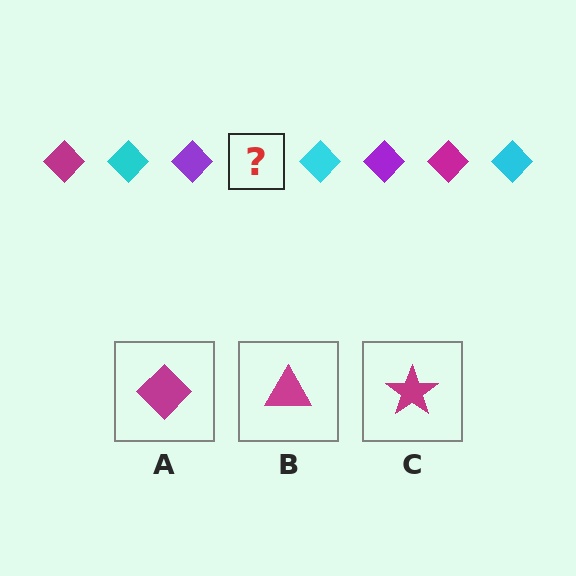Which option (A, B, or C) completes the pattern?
A.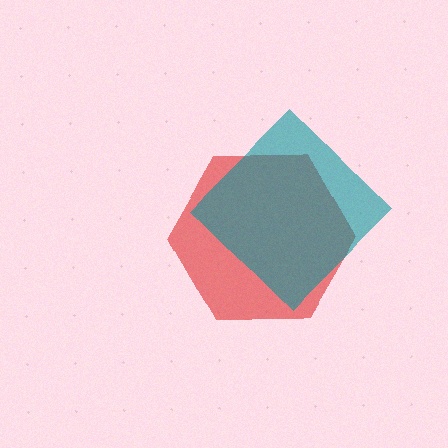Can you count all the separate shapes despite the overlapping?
Yes, there are 2 separate shapes.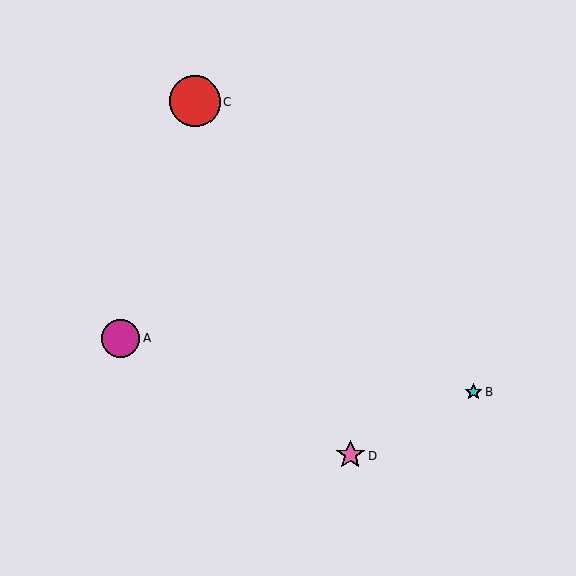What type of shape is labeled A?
Shape A is a magenta circle.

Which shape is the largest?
The red circle (labeled C) is the largest.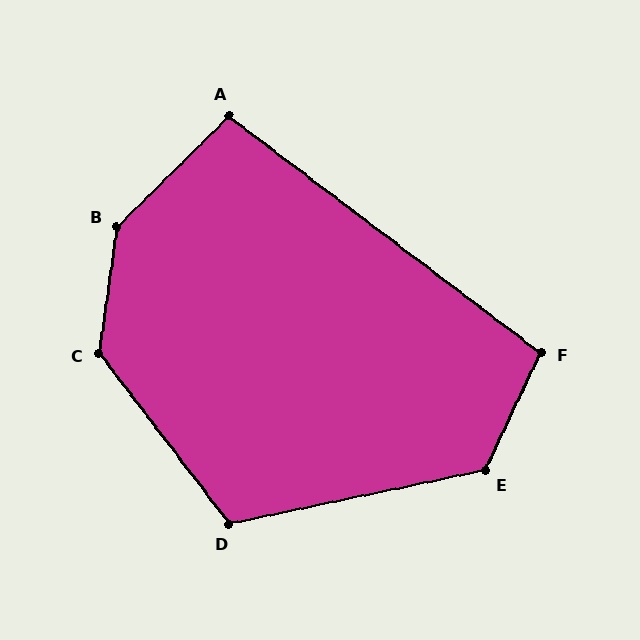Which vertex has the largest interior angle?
B, at approximately 143 degrees.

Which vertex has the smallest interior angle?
A, at approximately 98 degrees.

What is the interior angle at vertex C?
Approximately 135 degrees (obtuse).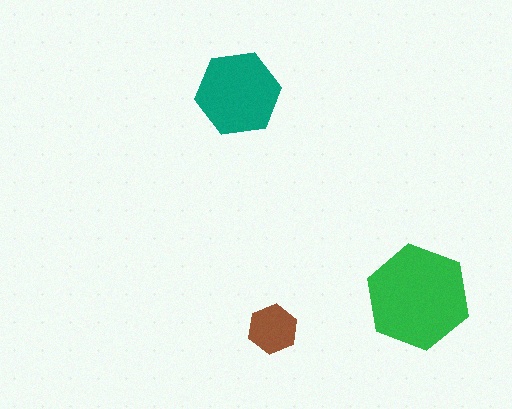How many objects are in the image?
There are 3 objects in the image.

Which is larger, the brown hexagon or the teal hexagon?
The teal one.